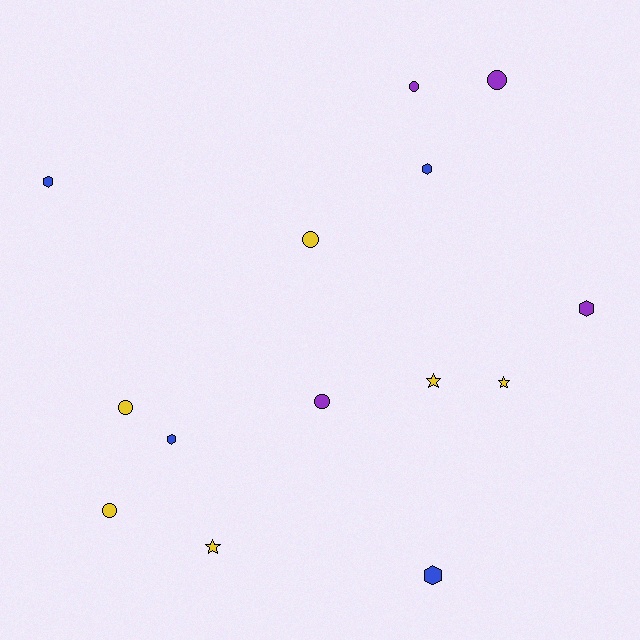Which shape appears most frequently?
Circle, with 6 objects.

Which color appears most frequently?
Yellow, with 6 objects.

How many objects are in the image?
There are 14 objects.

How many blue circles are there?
There are no blue circles.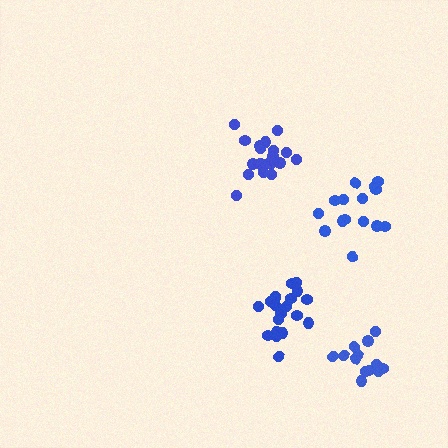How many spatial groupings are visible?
There are 4 spatial groupings.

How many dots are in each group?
Group 1: 15 dots, Group 2: 14 dots, Group 3: 20 dots, Group 4: 19 dots (68 total).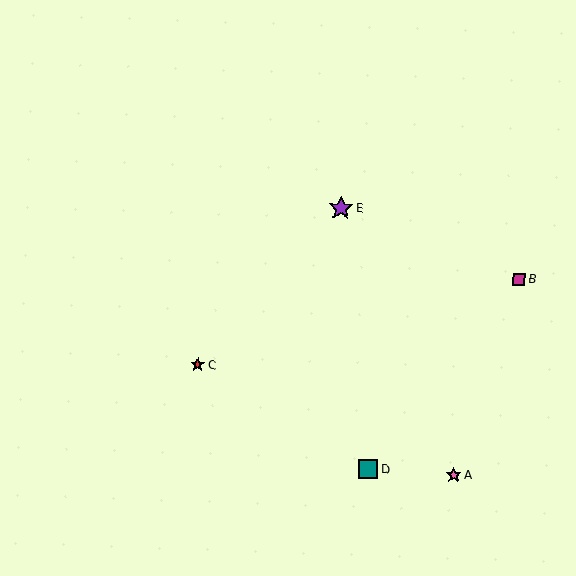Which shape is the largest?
The purple star (labeled E) is the largest.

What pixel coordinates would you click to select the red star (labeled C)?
Click at (198, 365) to select the red star C.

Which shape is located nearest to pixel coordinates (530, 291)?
The magenta square (labeled B) at (519, 279) is nearest to that location.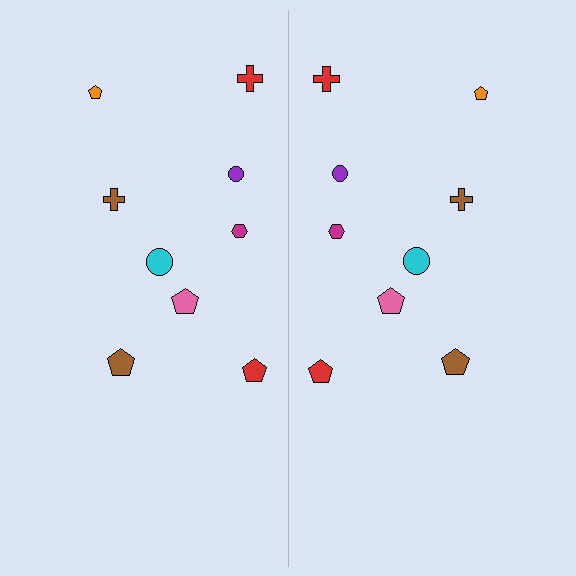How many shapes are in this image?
There are 18 shapes in this image.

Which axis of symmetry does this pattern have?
The pattern has a vertical axis of symmetry running through the center of the image.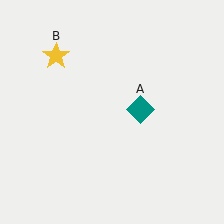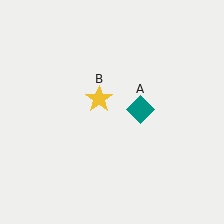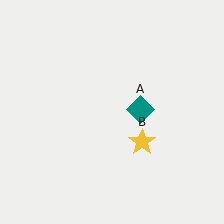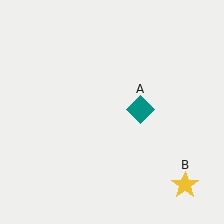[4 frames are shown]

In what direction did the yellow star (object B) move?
The yellow star (object B) moved down and to the right.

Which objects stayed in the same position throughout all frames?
Teal diamond (object A) remained stationary.